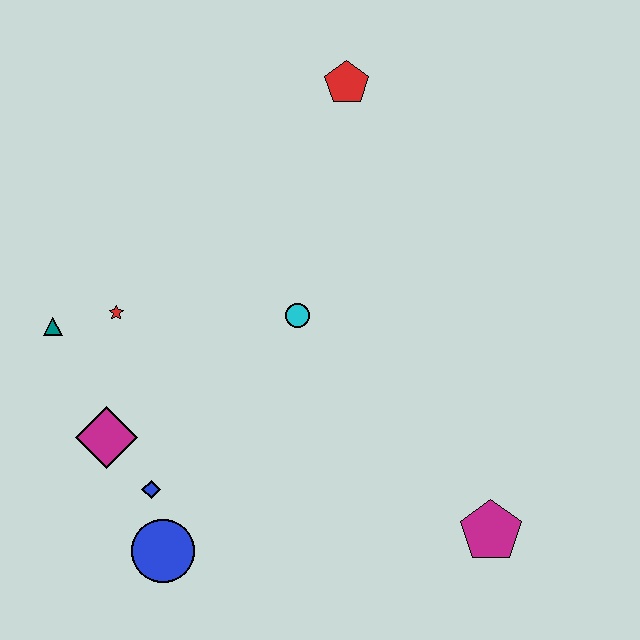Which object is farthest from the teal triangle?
The magenta pentagon is farthest from the teal triangle.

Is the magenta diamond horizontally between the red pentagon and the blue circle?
No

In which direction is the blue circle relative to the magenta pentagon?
The blue circle is to the left of the magenta pentagon.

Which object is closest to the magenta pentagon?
The cyan circle is closest to the magenta pentagon.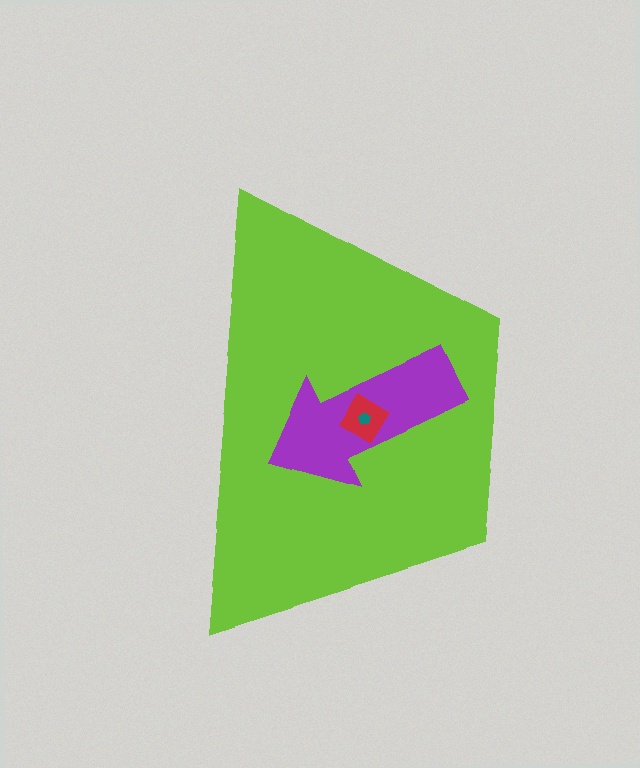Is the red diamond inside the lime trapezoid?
Yes.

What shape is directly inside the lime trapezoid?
The purple arrow.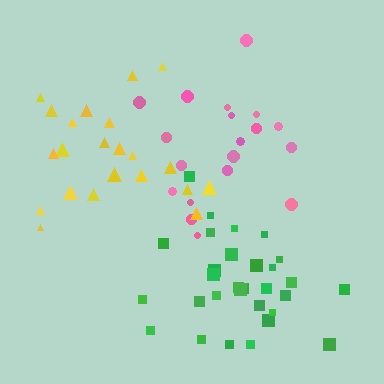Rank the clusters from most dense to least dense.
green, pink, yellow.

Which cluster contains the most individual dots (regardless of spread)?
Green (30).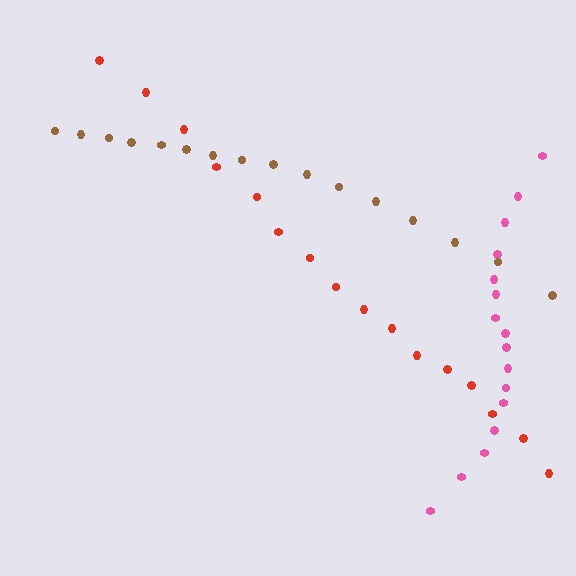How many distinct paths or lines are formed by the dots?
There are 3 distinct paths.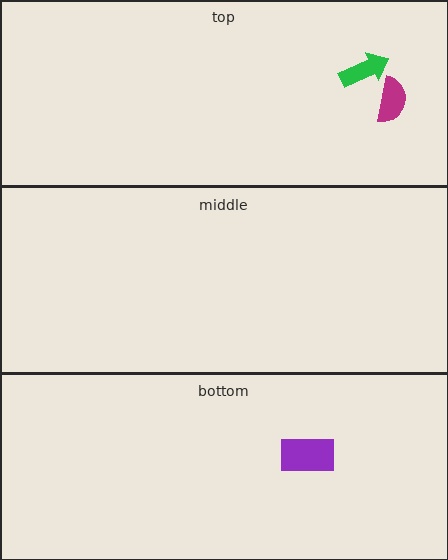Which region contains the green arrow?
The top region.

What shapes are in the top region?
The magenta semicircle, the green arrow.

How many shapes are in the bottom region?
1.